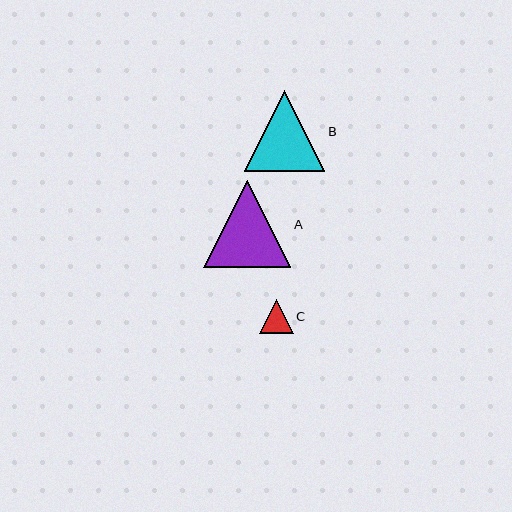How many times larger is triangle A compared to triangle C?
Triangle A is approximately 2.6 times the size of triangle C.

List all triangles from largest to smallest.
From largest to smallest: A, B, C.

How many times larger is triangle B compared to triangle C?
Triangle B is approximately 2.4 times the size of triangle C.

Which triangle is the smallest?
Triangle C is the smallest with a size of approximately 34 pixels.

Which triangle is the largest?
Triangle A is the largest with a size of approximately 87 pixels.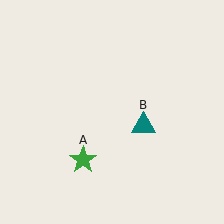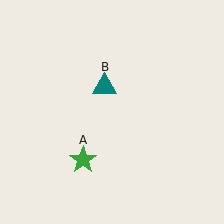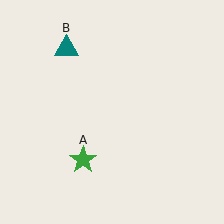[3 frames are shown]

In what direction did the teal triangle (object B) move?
The teal triangle (object B) moved up and to the left.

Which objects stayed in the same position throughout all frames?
Green star (object A) remained stationary.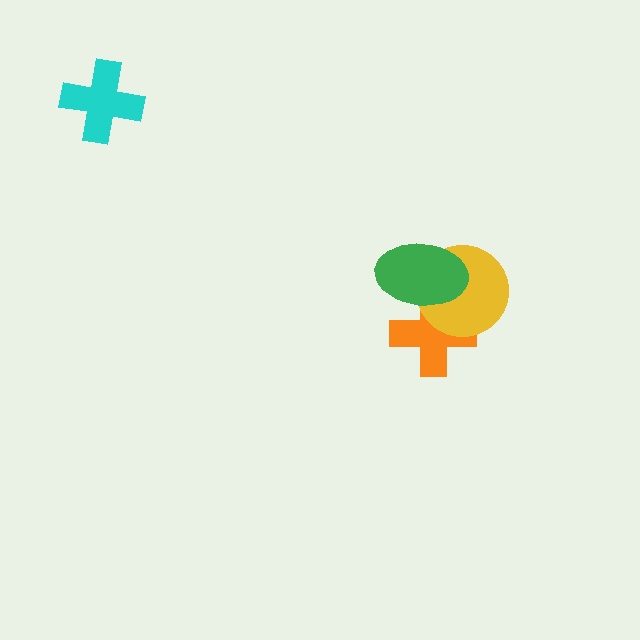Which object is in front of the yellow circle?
The green ellipse is in front of the yellow circle.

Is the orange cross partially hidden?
Yes, it is partially covered by another shape.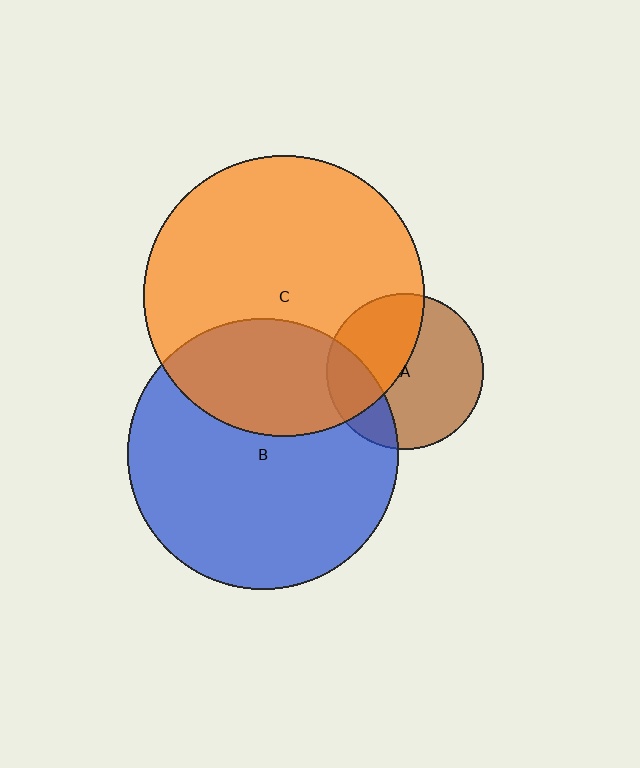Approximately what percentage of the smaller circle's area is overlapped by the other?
Approximately 30%.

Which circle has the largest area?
Circle C (orange).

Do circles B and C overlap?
Yes.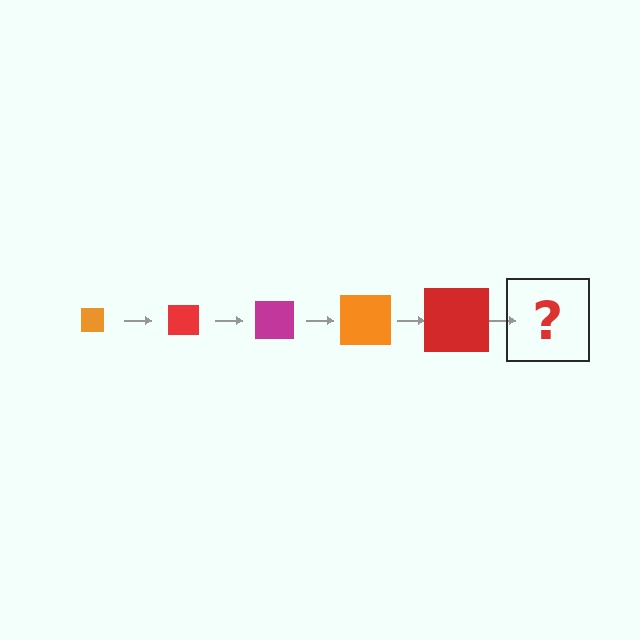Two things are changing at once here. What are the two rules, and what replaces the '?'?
The two rules are that the square grows larger each step and the color cycles through orange, red, and magenta. The '?' should be a magenta square, larger than the previous one.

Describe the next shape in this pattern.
It should be a magenta square, larger than the previous one.